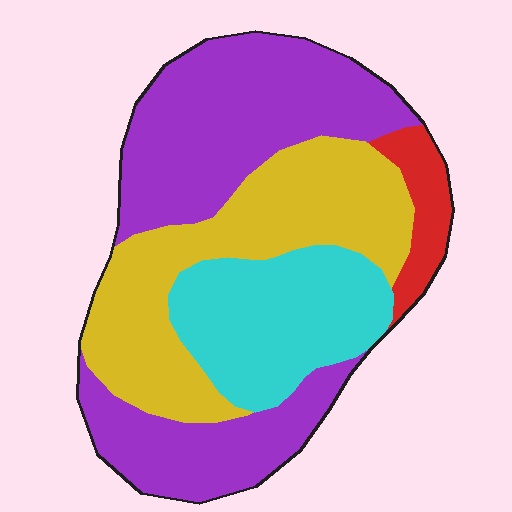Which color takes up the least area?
Red, at roughly 5%.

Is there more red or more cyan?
Cyan.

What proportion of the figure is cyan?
Cyan takes up about one fifth (1/5) of the figure.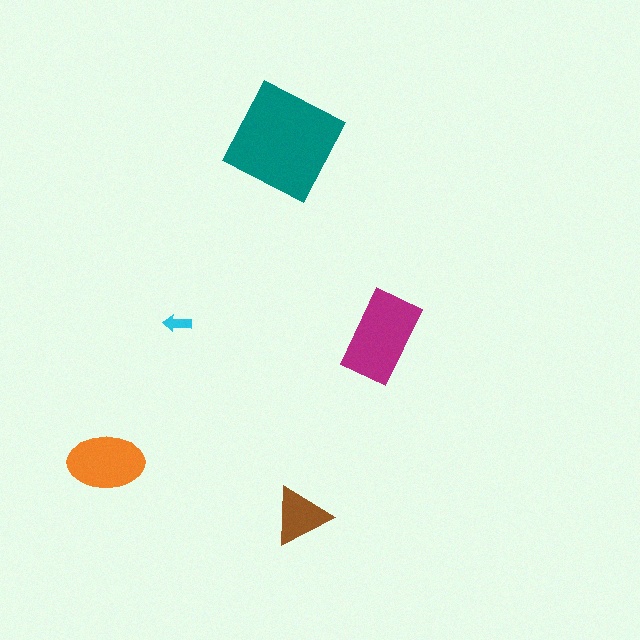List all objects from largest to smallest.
The teal diamond, the magenta rectangle, the orange ellipse, the brown triangle, the cyan arrow.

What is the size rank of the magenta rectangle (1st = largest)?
2nd.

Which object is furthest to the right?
The magenta rectangle is rightmost.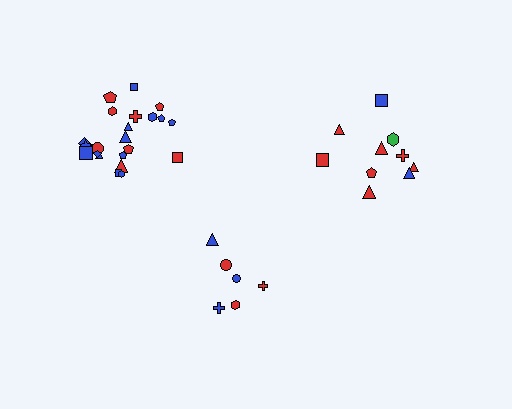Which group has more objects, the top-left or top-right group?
The top-left group.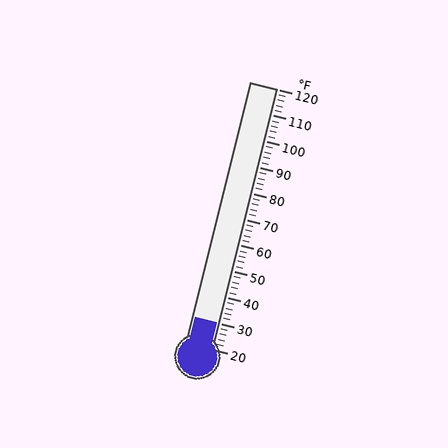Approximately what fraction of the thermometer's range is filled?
The thermometer is filled to approximately 10% of its range.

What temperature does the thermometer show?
The thermometer shows approximately 30°F.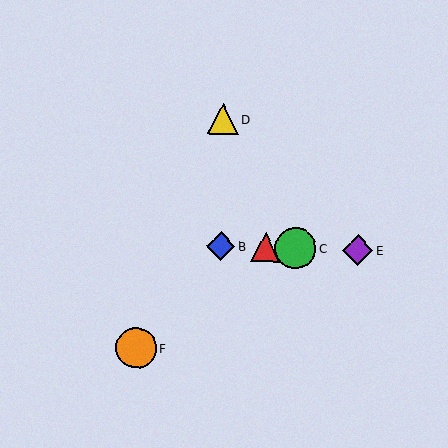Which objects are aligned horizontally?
Objects A, B, C, E are aligned horizontally.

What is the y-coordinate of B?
Object B is at y≈246.